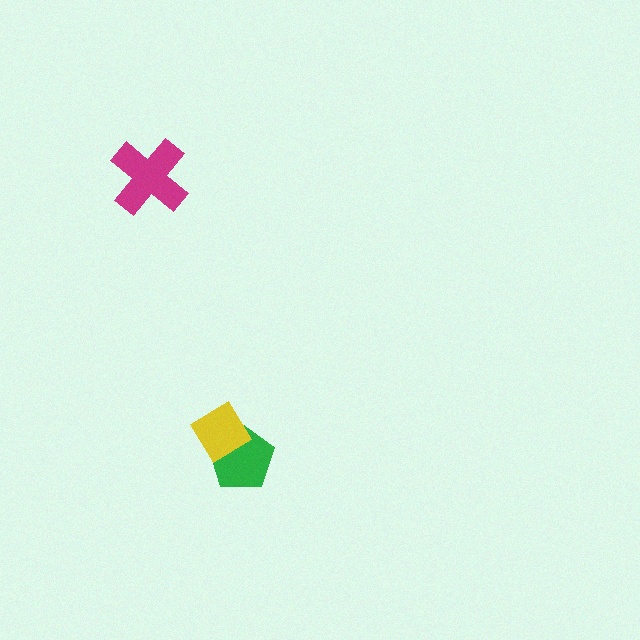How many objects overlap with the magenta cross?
0 objects overlap with the magenta cross.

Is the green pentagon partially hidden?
Yes, it is partially covered by another shape.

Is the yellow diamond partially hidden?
No, no other shape covers it.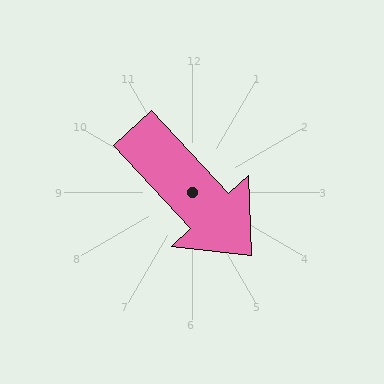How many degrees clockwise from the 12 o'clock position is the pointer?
Approximately 137 degrees.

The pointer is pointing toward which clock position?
Roughly 5 o'clock.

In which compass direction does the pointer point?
Southeast.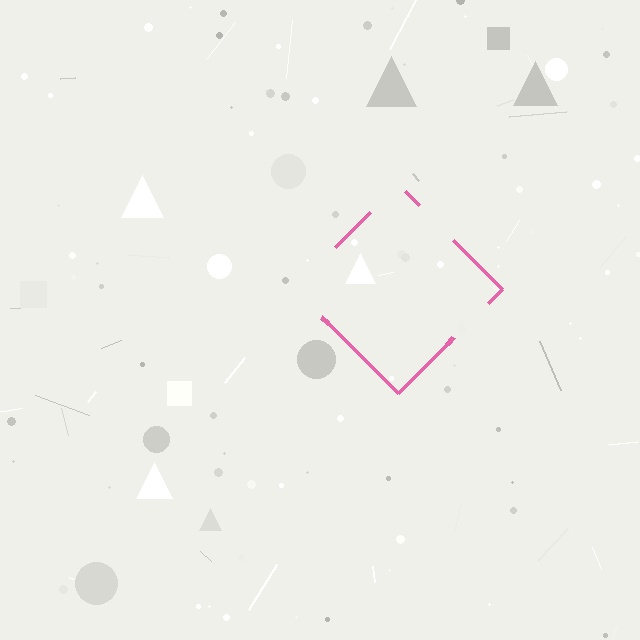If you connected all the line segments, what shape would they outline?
They would outline a diamond.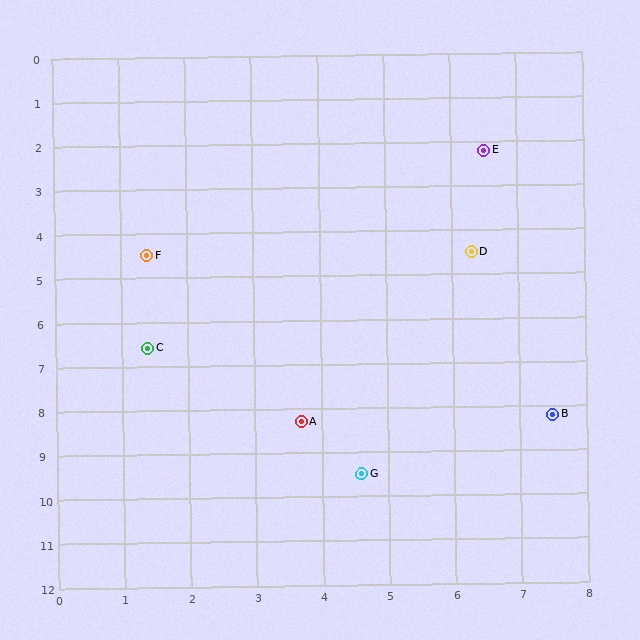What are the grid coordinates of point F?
Point F is at approximately (1.4, 4.5).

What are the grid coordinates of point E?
Point E is at approximately (6.5, 2.2).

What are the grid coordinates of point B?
Point B is at approximately (7.5, 8.2).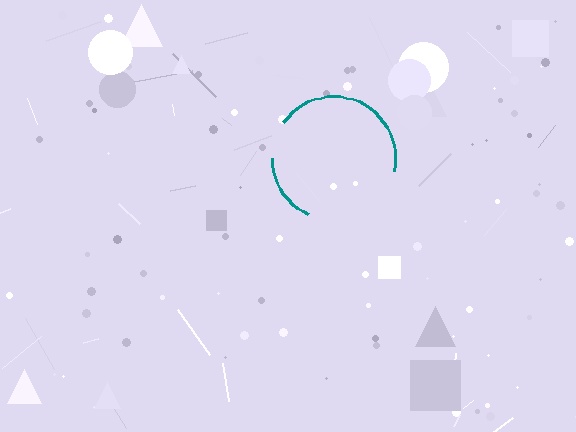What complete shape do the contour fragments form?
The contour fragments form a circle.